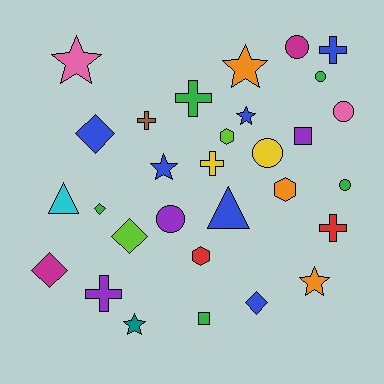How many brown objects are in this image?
There is 1 brown object.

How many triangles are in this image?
There are 2 triangles.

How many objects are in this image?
There are 30 objects.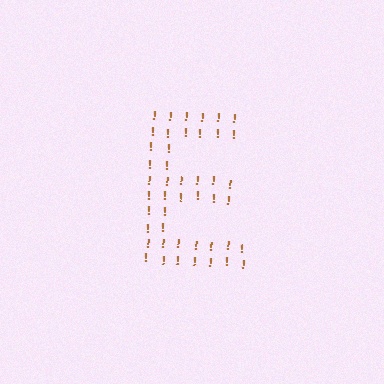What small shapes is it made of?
It is made of small exclamation marks.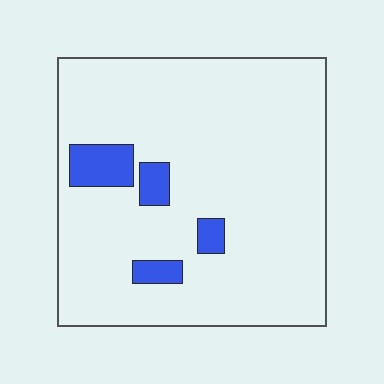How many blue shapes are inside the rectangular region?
4.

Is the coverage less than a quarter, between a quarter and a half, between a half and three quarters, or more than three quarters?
Less than a quarter.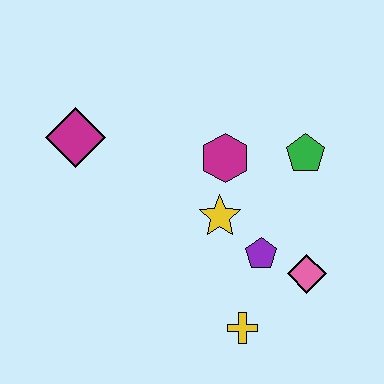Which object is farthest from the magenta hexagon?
The yellow cross is farthest from the magenta hexagon.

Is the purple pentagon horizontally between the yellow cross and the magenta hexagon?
No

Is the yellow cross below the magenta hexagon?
Yes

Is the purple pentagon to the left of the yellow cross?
No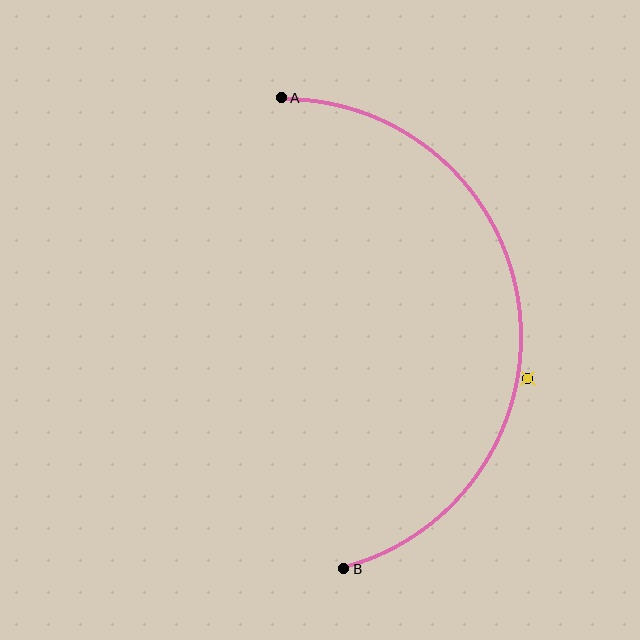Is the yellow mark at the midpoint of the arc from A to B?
No — the yellow mark does not lie on the arc at all. It sits slightly outside the curve.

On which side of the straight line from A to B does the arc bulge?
The arc bulges to the right of the straight line connecting A and B.